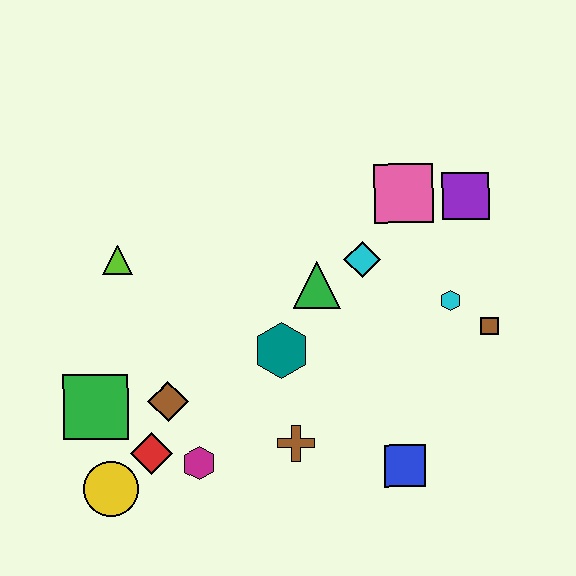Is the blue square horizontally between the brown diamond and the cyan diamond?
No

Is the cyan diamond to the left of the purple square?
Yes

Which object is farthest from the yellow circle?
The purple square is farthest from the yellow circle.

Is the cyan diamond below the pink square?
Yes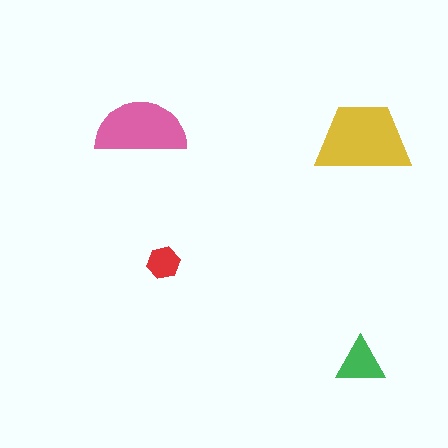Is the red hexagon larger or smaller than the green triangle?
Smaller.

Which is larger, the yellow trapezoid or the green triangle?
The yellow trapezoid.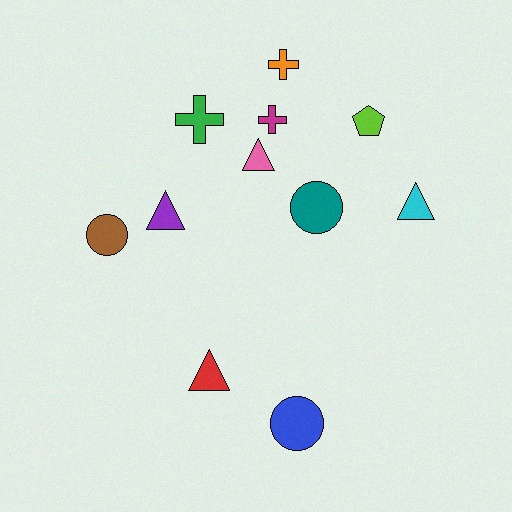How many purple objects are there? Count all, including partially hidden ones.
There is 1 purple object.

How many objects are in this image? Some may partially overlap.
There are 11 objects.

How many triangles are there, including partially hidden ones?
There are 4 triangles.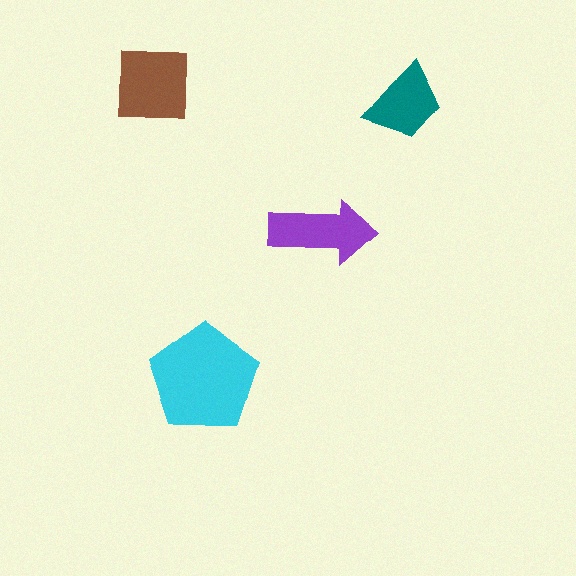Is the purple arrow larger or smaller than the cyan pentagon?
Smaller.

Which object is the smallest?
The teal trapezoid.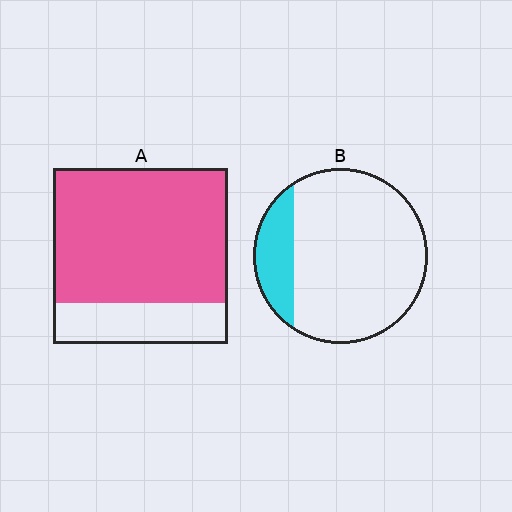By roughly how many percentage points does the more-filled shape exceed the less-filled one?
By roughly 60 percentage points (A over B).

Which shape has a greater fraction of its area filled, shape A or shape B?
Shape A.